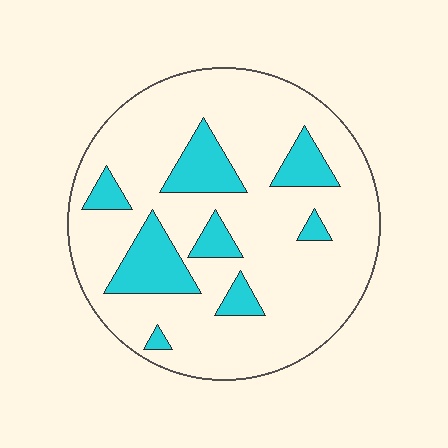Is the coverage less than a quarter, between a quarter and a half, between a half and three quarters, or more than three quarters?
Less than a quarter.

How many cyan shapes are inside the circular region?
8.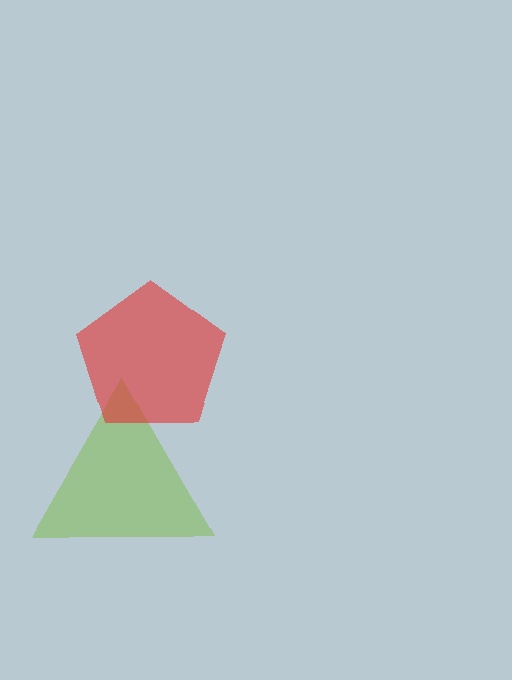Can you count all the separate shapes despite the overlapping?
Yes, there are 2 separate shapes.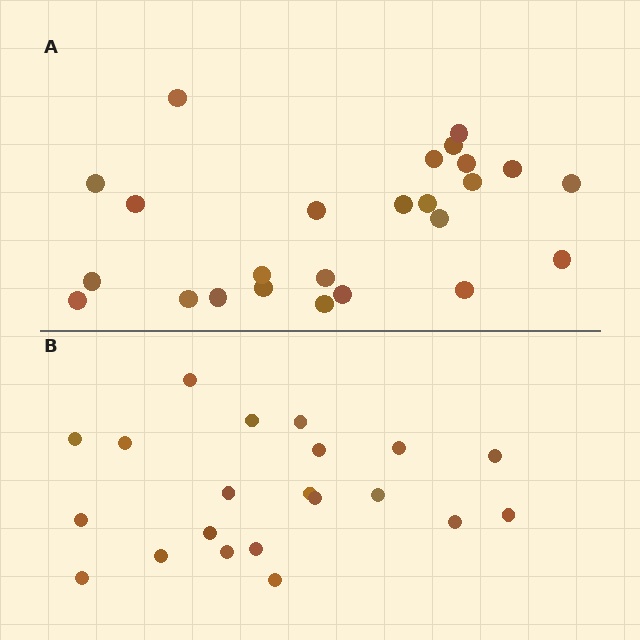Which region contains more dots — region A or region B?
Region A (the top region) has more dots.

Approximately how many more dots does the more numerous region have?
Region A has about 4 more dots than region B.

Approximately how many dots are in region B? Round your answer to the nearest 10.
About 20 dots. (The exact count is 21, which rounds to 20.)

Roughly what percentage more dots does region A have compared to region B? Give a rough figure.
About 20% more.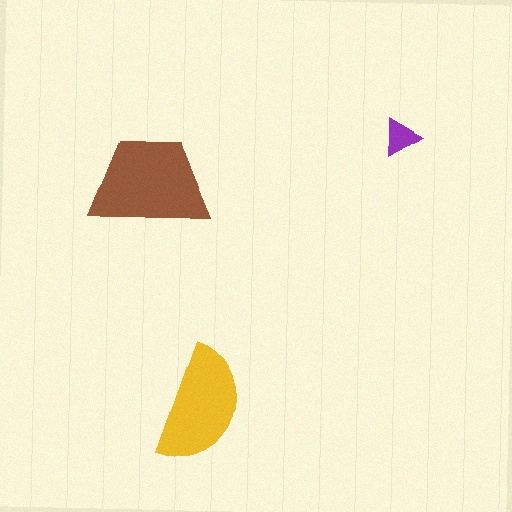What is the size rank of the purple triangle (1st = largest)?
3rd.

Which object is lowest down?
The yellow semicircle is bottommost.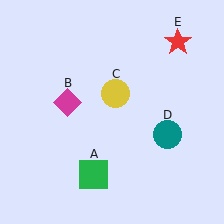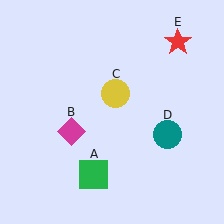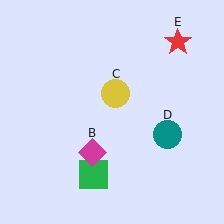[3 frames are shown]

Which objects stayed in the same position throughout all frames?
Green square (object A) and yellow circle (object C) and teal circle (object D) and red star (object E) remained stationary.